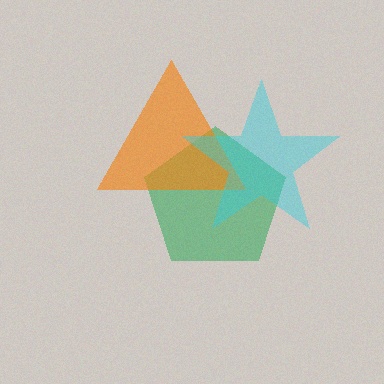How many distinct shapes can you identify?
There are 3 distinct shapes: a green pentagon, an orange triangle, a cyan star.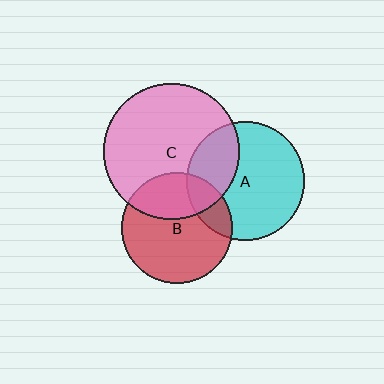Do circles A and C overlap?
Yes.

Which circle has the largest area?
Circle C (pink).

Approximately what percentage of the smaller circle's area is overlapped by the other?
Approximately 30%.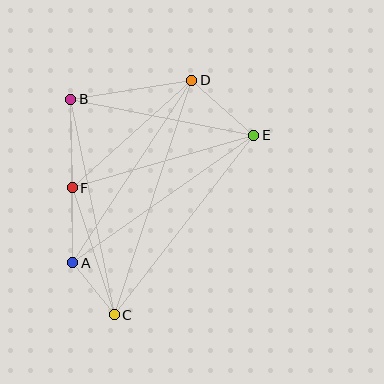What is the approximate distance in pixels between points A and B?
The distance between A and B is approximately 163 pixels.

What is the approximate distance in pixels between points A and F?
The distance between A and F is approximately 75 pixels.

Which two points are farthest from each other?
Points C and D are farthest from each other.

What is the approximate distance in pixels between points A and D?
The distance between A and D is approximately 218 pixels.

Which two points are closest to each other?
Points A and C are closest to each other.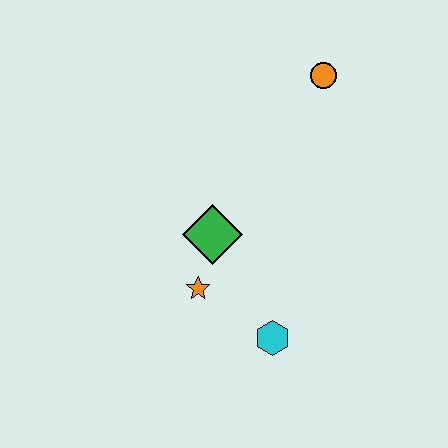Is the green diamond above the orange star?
Yes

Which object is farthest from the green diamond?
The orange circle is farthest from the green diamond.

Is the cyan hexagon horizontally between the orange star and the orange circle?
Yes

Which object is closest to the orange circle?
The green diamond is closest to the orange circle.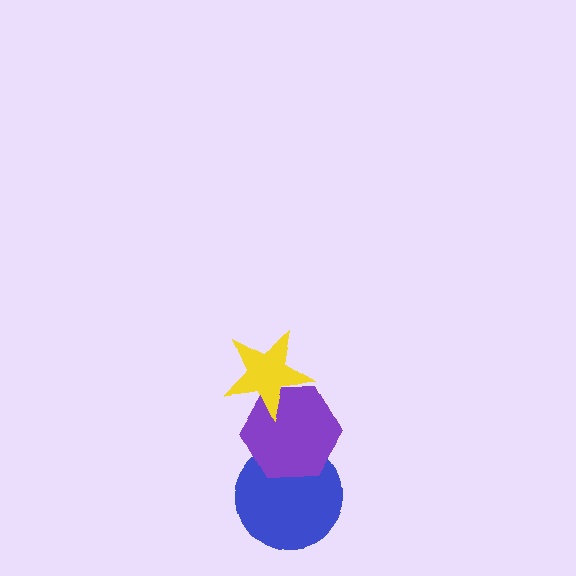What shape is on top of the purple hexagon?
The yellow star is on top of the purple hexagon.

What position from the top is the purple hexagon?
The purple hexagon is 2nd from the top.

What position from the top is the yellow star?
The yellow star is 1st from the top.